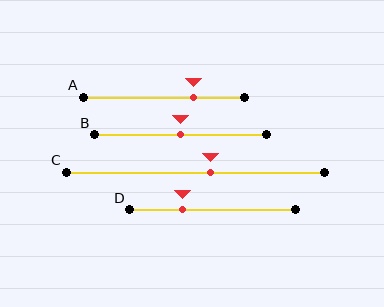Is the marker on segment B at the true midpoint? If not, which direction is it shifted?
Yes, the marker on segment B is at the true midpoint.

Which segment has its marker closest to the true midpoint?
Segment B has its marker closest to the true midpoint.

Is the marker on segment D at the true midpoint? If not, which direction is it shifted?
No, the marker on segment D is shifted to the left by about 18% of the segment length.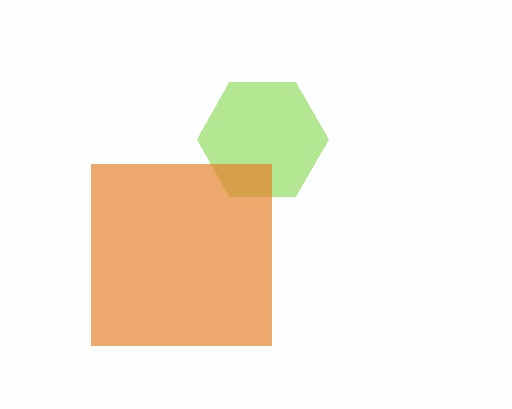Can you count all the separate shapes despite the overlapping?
Yes, there are 2 separate shapes.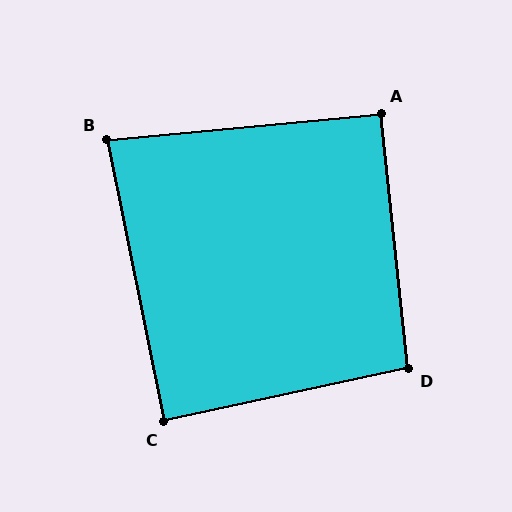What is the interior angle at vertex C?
Approximately 89 degrees (approximately right).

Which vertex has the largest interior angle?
D, at approximately 96 degrees.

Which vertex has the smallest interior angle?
B, at approximately 84 degrees.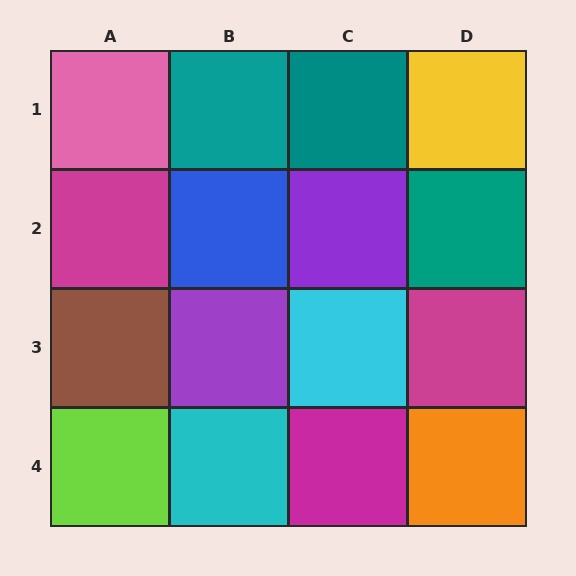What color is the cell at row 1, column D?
Yellow.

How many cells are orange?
1 cell is orange.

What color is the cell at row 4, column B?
Cyan.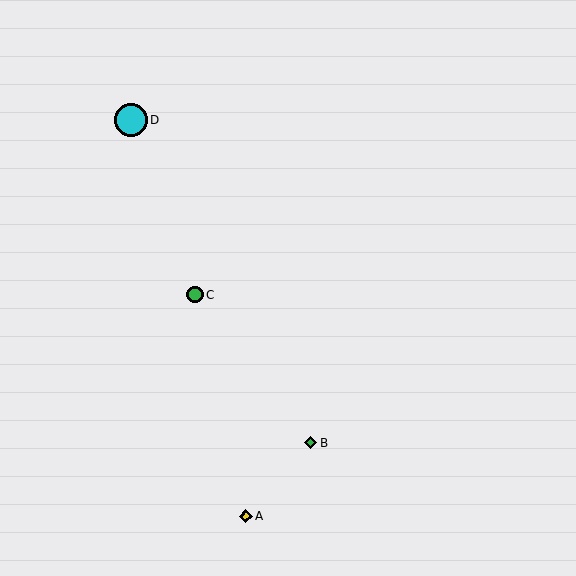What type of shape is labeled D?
Shape D is a cyan circle.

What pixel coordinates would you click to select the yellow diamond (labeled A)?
Click at (246, 516) to select the yellow diamond A.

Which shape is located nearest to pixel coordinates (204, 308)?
The green circle (labeled C) at (195, 295) is nearest to that location.